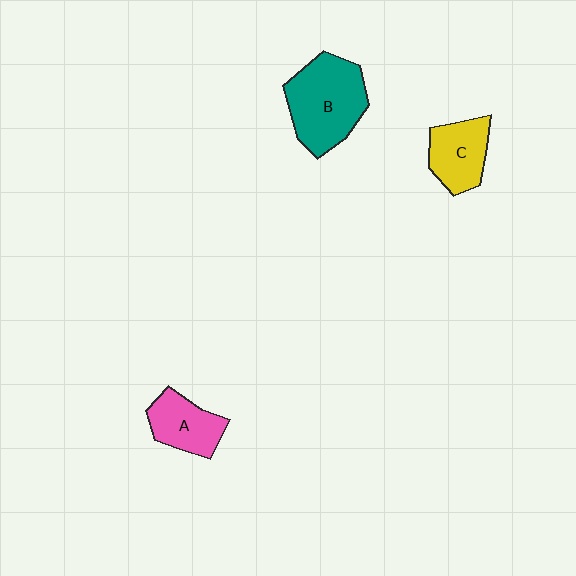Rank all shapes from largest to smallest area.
From largest to smallest: B (teal), C (yellow), A (pink).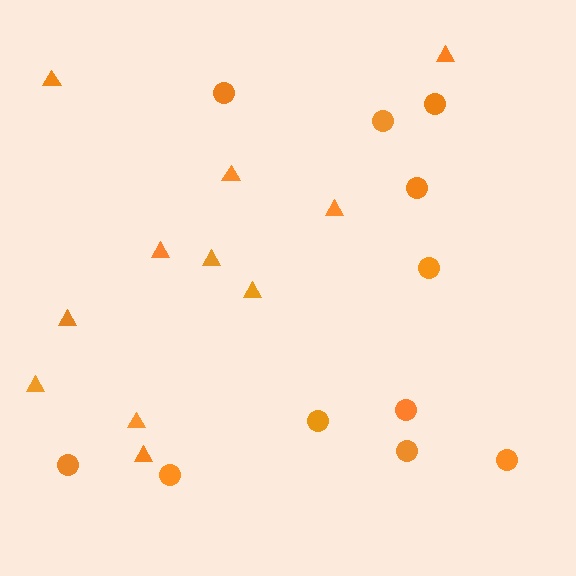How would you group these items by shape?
There are 2 groups: one group of triangles (11) and one group of circles (11).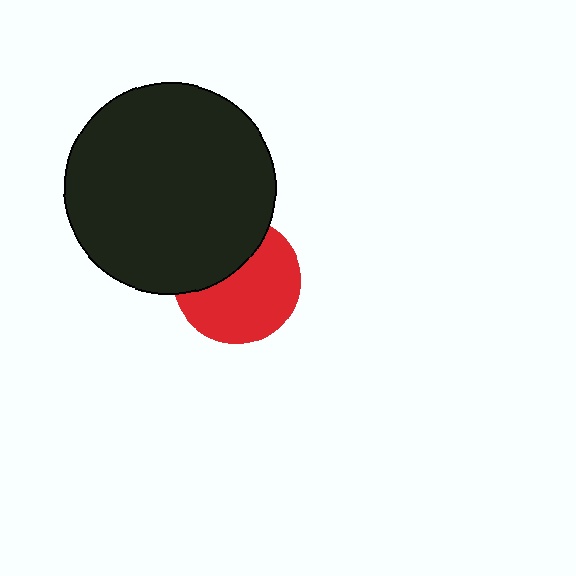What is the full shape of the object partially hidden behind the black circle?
The partially hidden object is a red circle.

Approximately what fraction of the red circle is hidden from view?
Roughly 37% of the red circle is hidden behind the black circle.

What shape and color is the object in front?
The object in front is a black circle.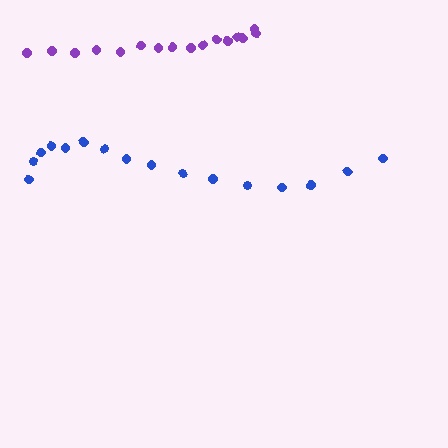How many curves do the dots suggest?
There are 2 distinct paths.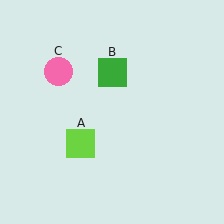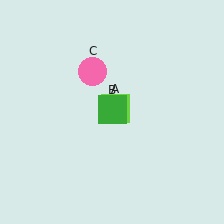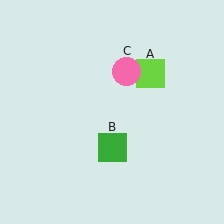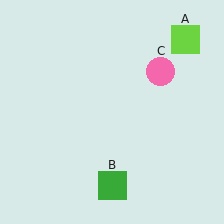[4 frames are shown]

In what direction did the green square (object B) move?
The green square (object B) moved down.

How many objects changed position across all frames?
3 objects changed position: lime square (object A), green square (object B), pink circle (object C).